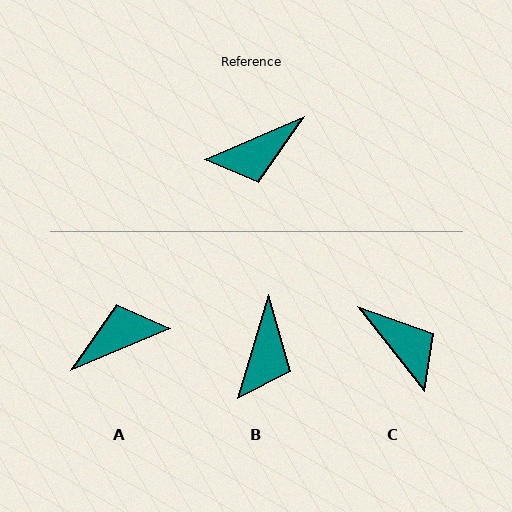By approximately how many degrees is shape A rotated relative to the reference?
Approximately 180 degrees counter-clockwise.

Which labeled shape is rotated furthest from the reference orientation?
A, about 180 degrees away.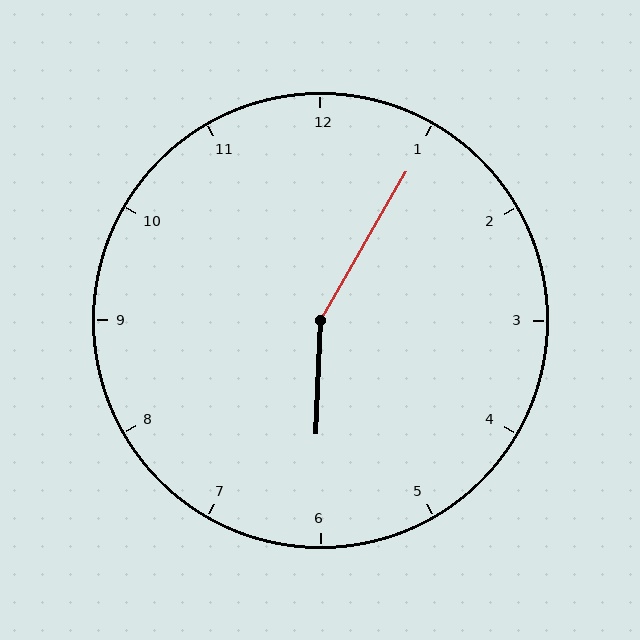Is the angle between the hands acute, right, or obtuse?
It is obtuse.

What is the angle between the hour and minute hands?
Approximately 152 degrees.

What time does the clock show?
6:05.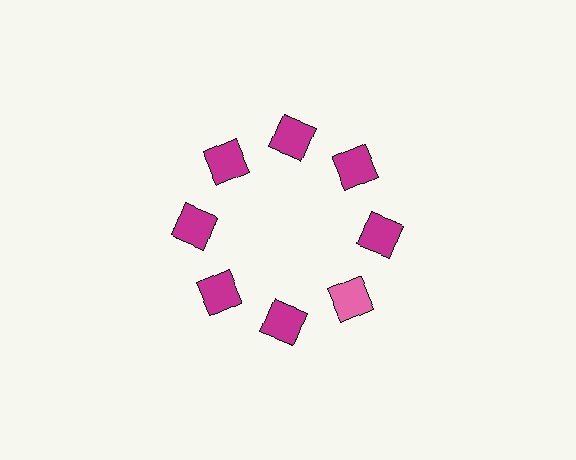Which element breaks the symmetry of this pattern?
The pink square at roughly the 4 o'clock position breaks the symmetry. All other shapes are magenta squares.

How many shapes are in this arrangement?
There are 8 shapes arranged in a ring pattern.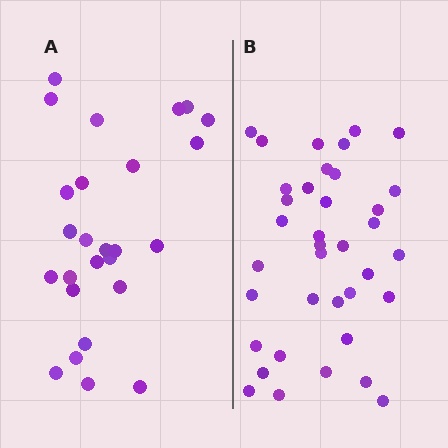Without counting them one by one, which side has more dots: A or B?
Region B (the right region) has more dots.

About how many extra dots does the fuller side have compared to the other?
Region B has roughly 12 or so more dots than region A.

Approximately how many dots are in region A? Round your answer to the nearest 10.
About 30 dots. (The exact count is 26, which rounds to 30.)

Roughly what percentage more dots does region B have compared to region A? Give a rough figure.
About 40% more.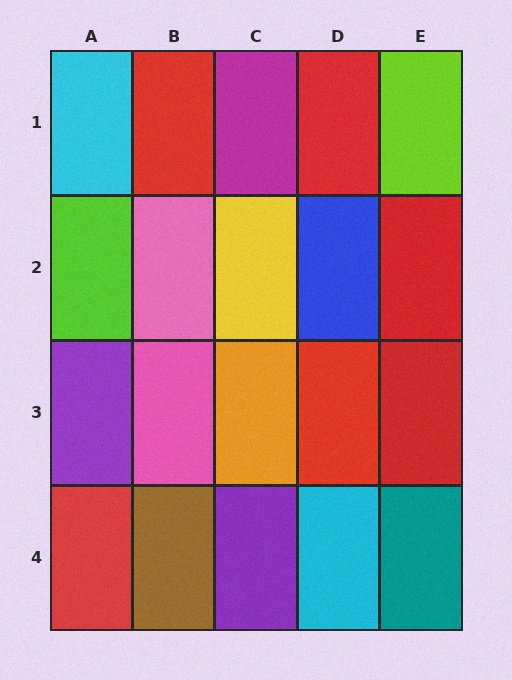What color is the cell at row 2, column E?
Red.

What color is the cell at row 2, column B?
Pink.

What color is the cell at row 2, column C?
Yellow.